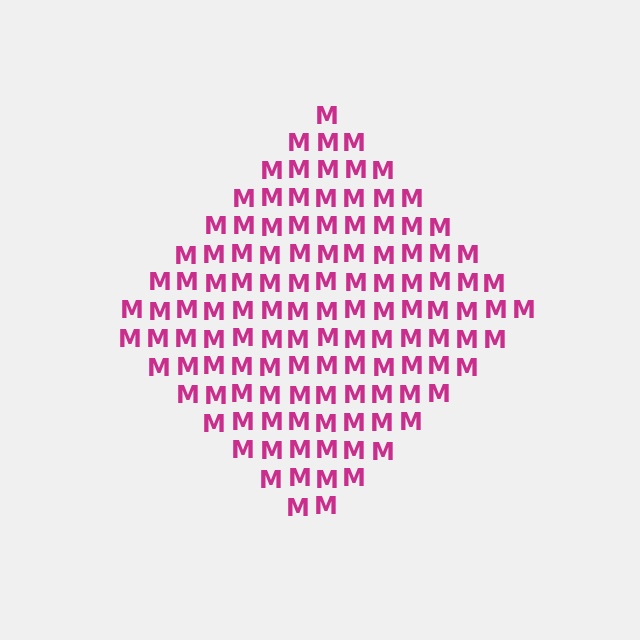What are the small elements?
The small elements are letter M's.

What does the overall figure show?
The overall figure shows a diamond.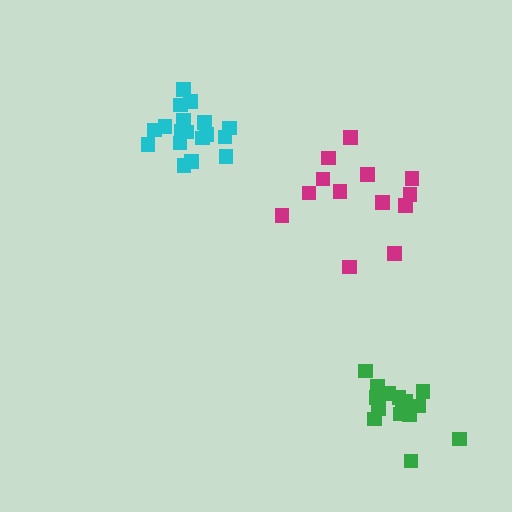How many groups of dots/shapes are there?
There are 3 groups.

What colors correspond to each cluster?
The clusters are colored: magenta, cyan, green.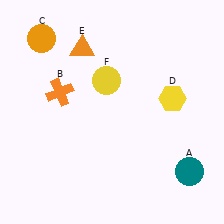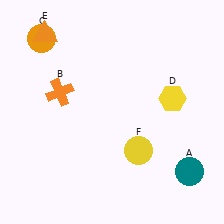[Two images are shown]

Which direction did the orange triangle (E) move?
The orange triangle (E) moved left.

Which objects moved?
The objects that moved are: the orange triangle (E), the yellow circle (F).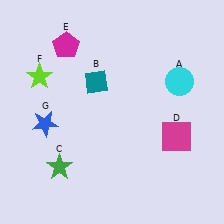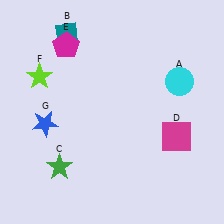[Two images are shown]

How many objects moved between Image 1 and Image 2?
1 object moved between the two images.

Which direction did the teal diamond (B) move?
The teal diamond (B) moved up.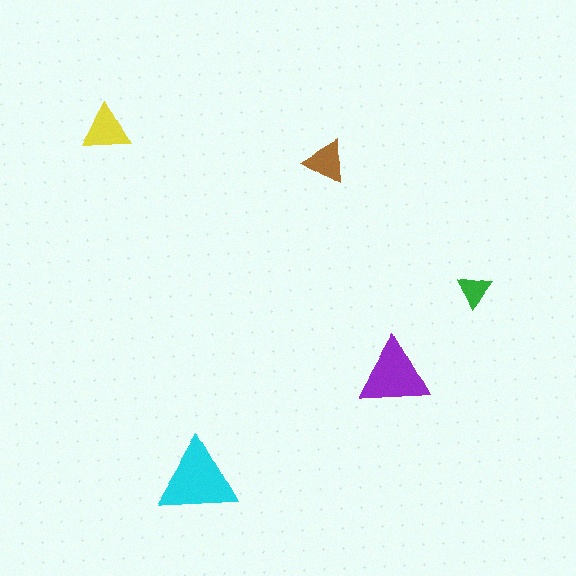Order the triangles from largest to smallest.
the cyan one, the purple one, the yellow one, the brown one, the green one.